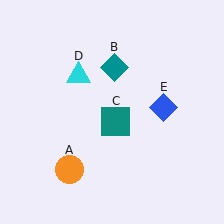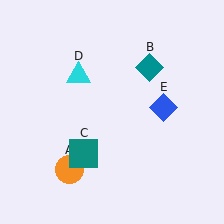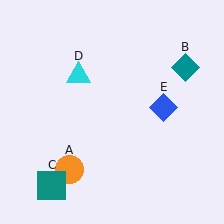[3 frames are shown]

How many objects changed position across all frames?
2 objects changed position: teal diamond (object B), teal square (object C).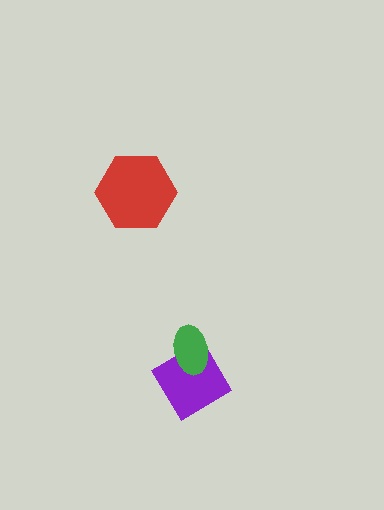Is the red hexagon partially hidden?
No, no other shape covers it.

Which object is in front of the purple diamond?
The green ellipse is in front of the purple diamond.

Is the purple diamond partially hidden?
Yes, it is partially covered by another shape.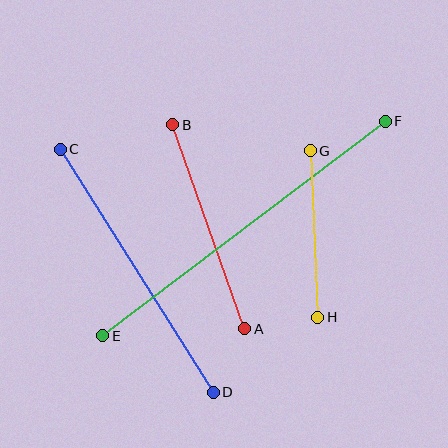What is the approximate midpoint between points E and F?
The midpoint is at approximately (244, 228) pixels.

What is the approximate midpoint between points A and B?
The midpoint is at approximately (209, 227) pixels.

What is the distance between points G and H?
The distance is approximately 167 pixels.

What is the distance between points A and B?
The distance is approximately 216 pixels.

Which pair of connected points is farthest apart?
Points E and F are farthest apart.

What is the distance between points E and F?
The distance is approximately 355 pixels.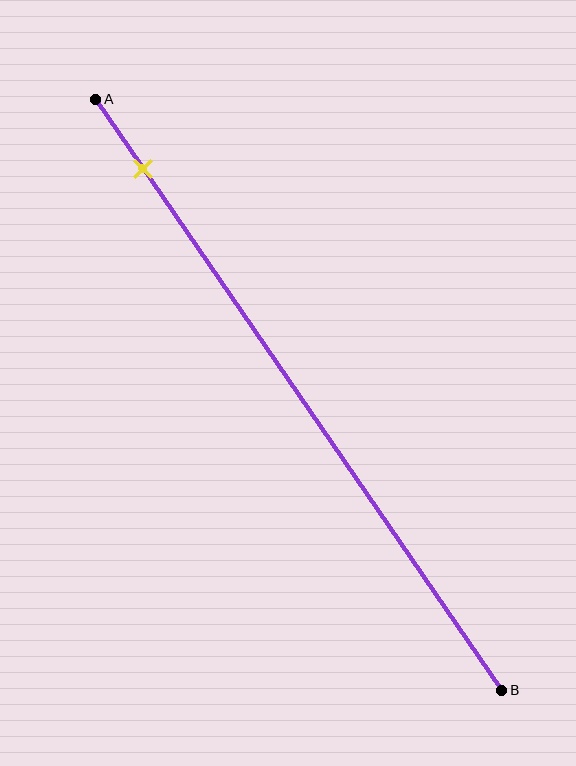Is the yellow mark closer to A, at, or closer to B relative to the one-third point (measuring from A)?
The yellow mark is closer to point A than the one-third point of segment AB.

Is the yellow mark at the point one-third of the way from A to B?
No, the mark is at about 10% from A, not at the 33% one-third point.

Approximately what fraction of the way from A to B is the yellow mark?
The yellow mark is approximately 10% of the way from A to B.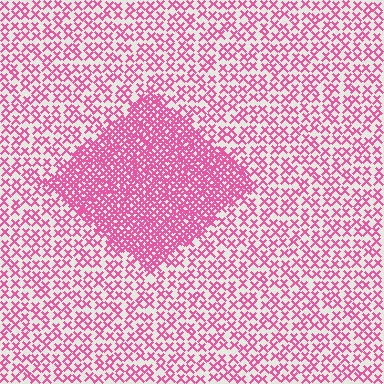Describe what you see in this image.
The image contains small pink elements arranged at two different densities. A diamond-shaped region is visible where the elements are more densely packed than the surrounding area.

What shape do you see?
I see a diamond.